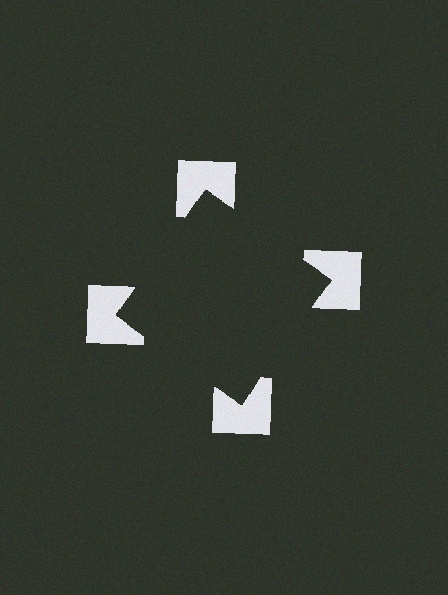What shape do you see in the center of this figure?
An illusory square — its edges are inferred from the aligned wedge cuts in the notched squares, not physically drawn.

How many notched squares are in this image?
There are 4 — one at each vertex of the illusory square.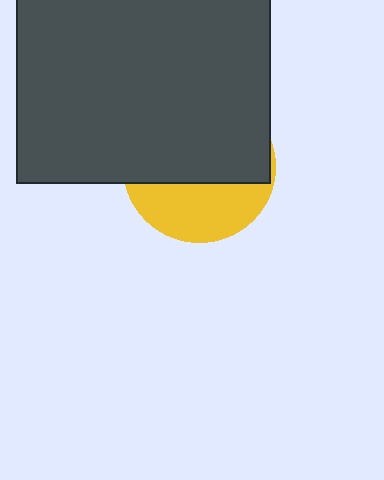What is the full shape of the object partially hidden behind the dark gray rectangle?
The partially hidden object is a yellow circle.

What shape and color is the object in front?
The object in front is a dark gray rectangle.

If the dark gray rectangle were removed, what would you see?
You would see the complete yellow circle.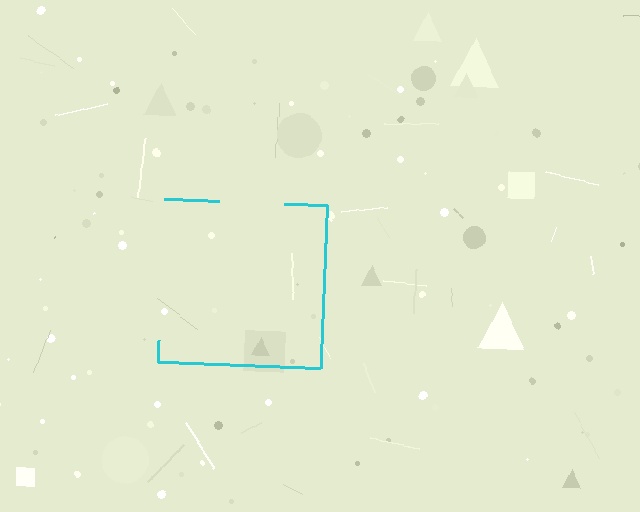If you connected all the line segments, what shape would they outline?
They would outline a square.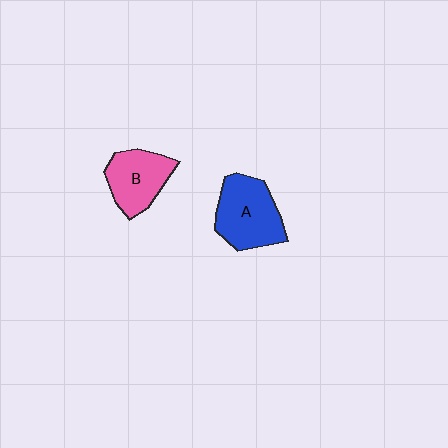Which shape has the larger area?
Shape A (blue).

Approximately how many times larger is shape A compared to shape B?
Approximately 1.2 times.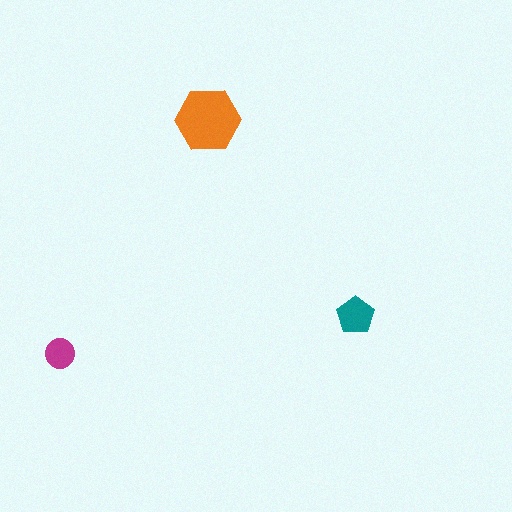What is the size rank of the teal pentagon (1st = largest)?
2nd.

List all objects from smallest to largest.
The magenta circle, the teal pentagon, the orange hexagon.